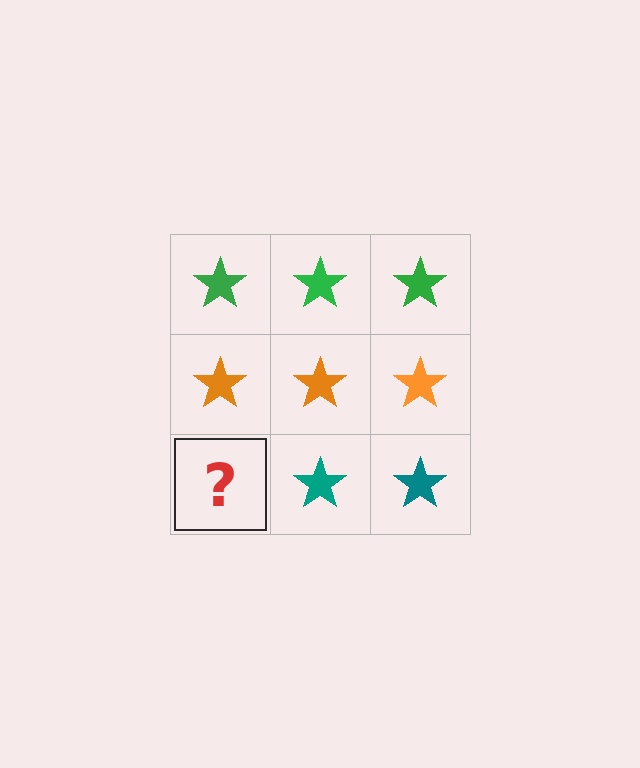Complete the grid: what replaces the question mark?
The question mark should be replaced with a teal star.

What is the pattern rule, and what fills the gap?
The rule is that each row has a consistent color. The gap should be filled with a teal star.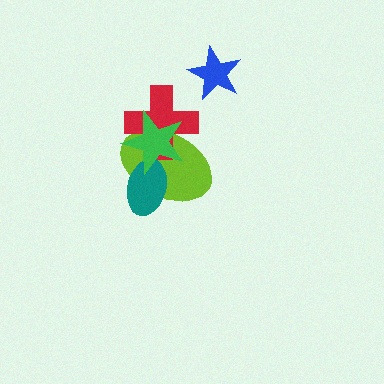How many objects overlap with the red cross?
2 objects overlap with the red cross.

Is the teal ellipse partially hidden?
Yes, it is partially covered by another shape.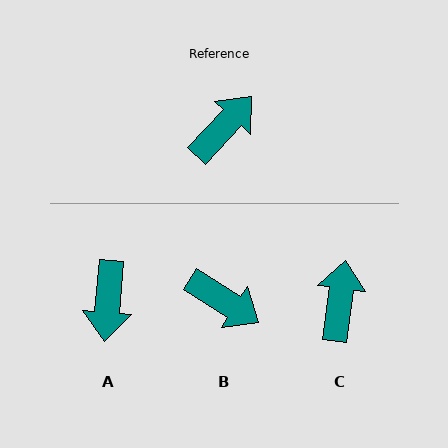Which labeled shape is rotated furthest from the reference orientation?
A, about 141 degrees away.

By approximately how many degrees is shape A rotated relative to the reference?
Approximately 141 degrees clockwise.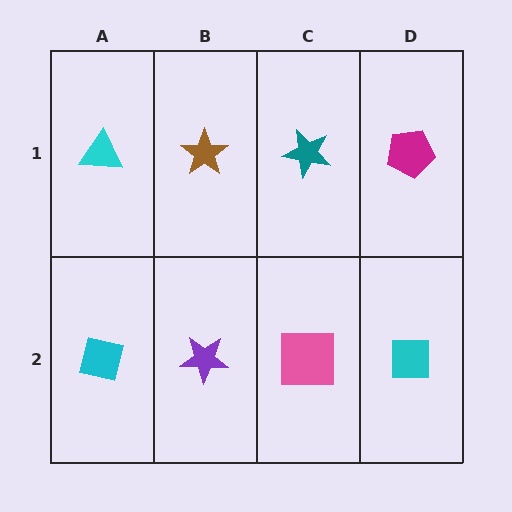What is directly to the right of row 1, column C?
A magenta pentagon.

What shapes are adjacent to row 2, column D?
A magenta pentagon (row 1, column D), a pink square (row 2, column C).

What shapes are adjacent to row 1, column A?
A cyan square (row 2, column A), a brown star (row 1, column B).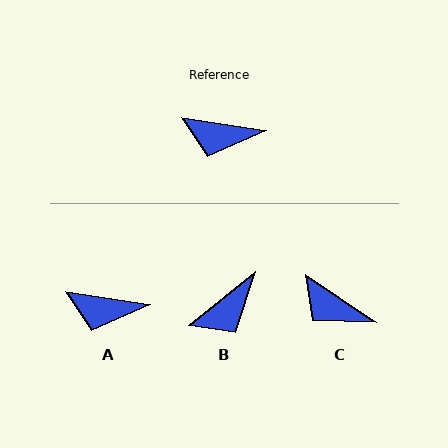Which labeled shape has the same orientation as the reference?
A.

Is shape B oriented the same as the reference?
No, it is off by about 48 degrees.